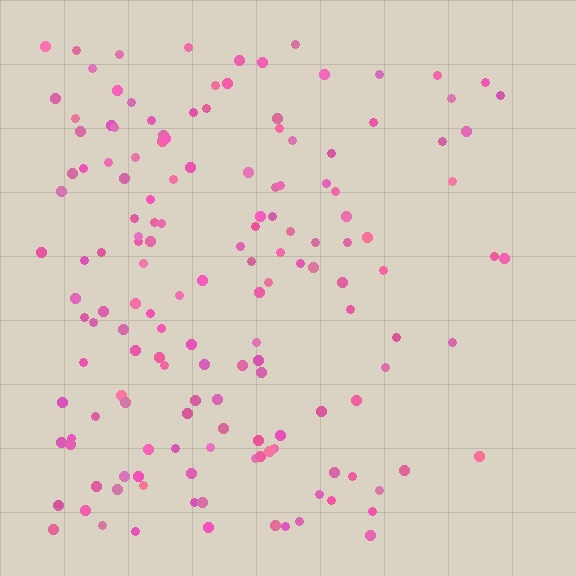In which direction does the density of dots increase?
From right to left, with the left side densest.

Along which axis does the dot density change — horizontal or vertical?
Horizontal.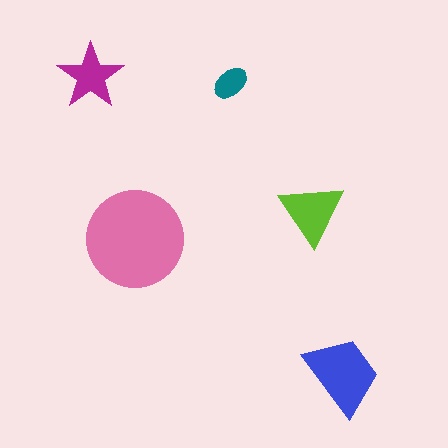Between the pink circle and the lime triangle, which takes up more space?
The pink circle.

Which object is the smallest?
The teal ellipse.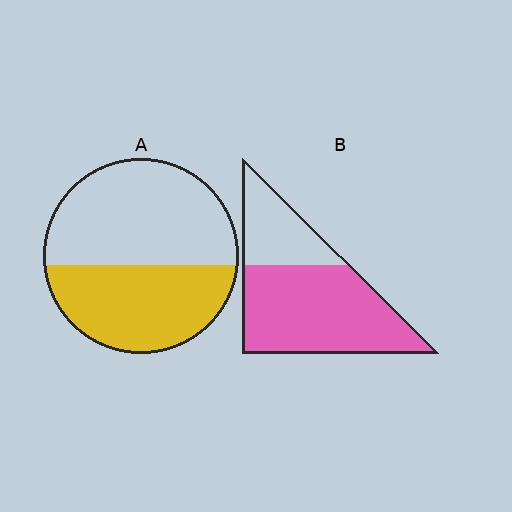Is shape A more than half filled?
No.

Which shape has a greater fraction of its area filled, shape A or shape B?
Shape B.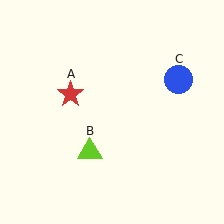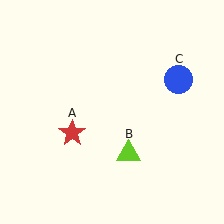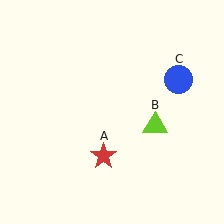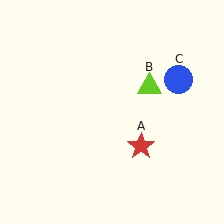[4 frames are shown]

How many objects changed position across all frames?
2 objects changed position: red star (object A), lime triangle (object B).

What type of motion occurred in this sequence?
The red star (object A), lime triangle (object B) rotated counterclockwise around the center of the scene.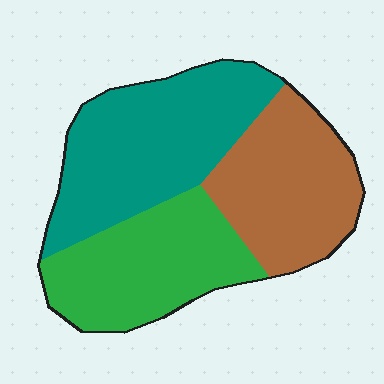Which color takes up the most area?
Teal, at roughly 40%.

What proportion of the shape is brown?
Brown takes up between a quarter and a half of the shape.